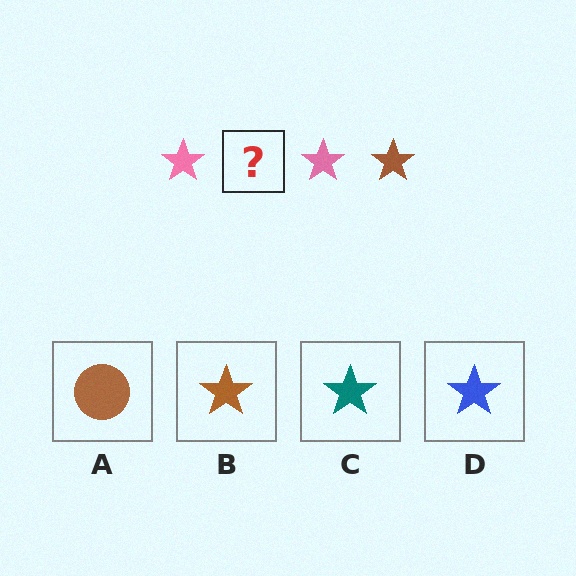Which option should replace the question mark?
Option B.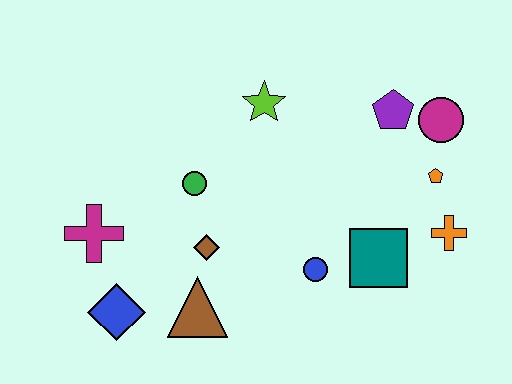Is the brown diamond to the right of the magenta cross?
Yes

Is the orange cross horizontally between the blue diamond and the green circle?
No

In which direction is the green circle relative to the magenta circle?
The green circle is to the left of the magenta circle.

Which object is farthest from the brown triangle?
The magenta circle is farthest from the brown triangle.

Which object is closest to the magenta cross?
The blue diamond is closest to the magenta cross.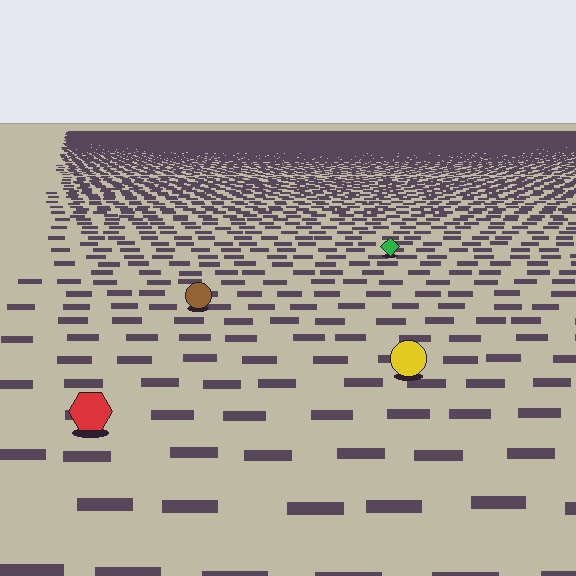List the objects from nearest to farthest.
From nearest to farthest: the red hexagon, the yellow circle, the brown circle, the green diamond.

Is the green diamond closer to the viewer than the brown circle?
No. The brown circle is closer — you can tell from the texture gradient: the ground texture is coarser near it.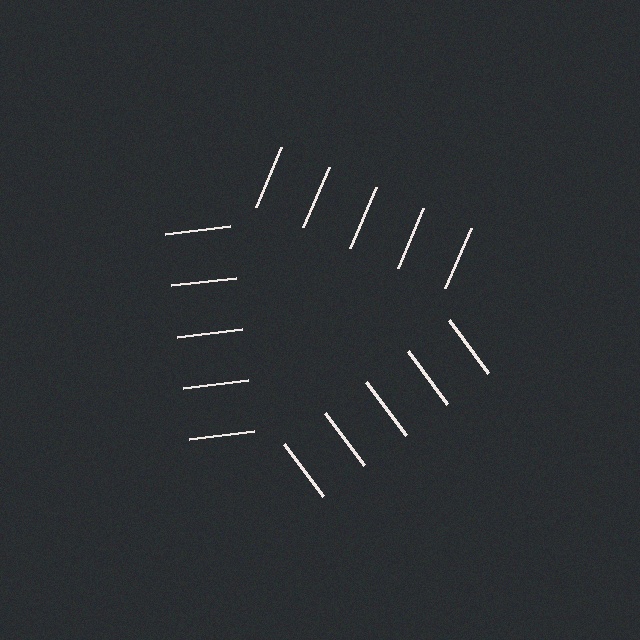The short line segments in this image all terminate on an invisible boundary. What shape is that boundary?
An illusory triangle — the line segments terminate on its edges but no continuous stroke is drawn.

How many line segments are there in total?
15 — 5 along each of the 3 edges.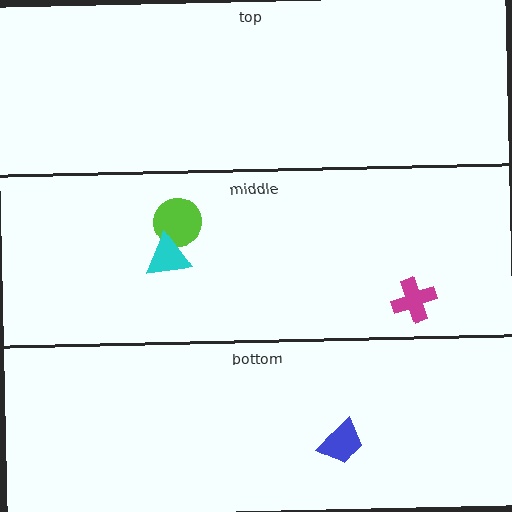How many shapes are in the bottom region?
1.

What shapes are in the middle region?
The lime circle, the cyan triangle, the magenta cross.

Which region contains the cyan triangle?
The middle region.